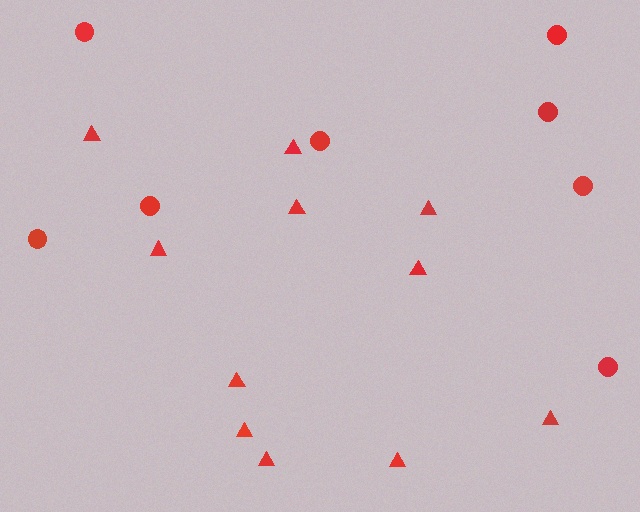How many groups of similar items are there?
There are 2 groups: one group of triangles (11) and one group of circles (8).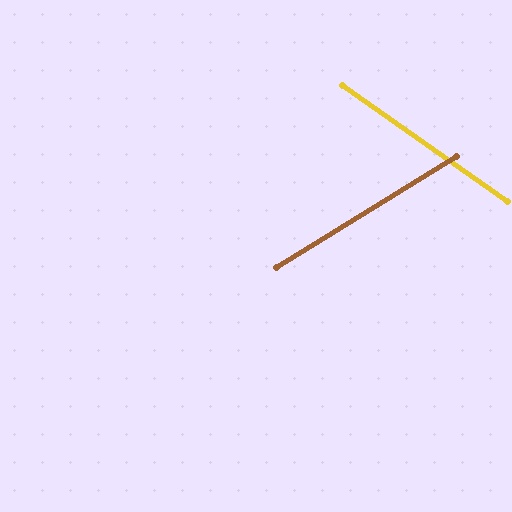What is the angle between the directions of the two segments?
Approximately 67 degrees.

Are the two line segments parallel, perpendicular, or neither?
Neither parallel nor perpendicular — they differ by about 67°.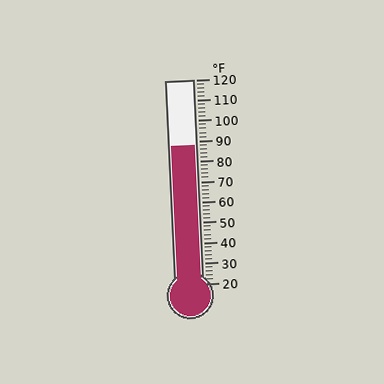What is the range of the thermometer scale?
The thermometer scale ranges from 20°F to 120°F.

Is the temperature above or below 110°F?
The temperature is below 110°F.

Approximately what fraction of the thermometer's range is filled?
The thermometer is filled to approximately 70% of its range.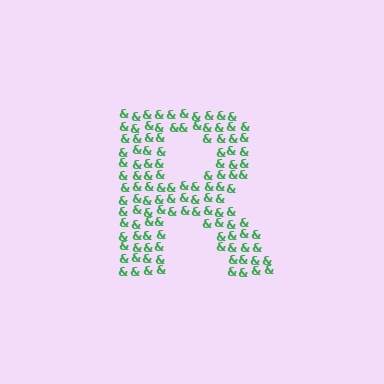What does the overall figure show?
The overall figure shows the letter R.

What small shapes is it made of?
It is made of small ampersands.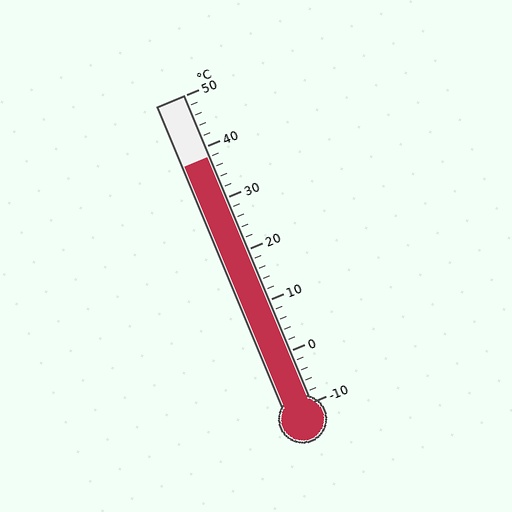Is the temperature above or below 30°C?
The temperature is above 30°C.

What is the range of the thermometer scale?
The thermometer scale ranges from -10°C to 50°C.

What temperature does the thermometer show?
The thermometer shows approximately 38°C.